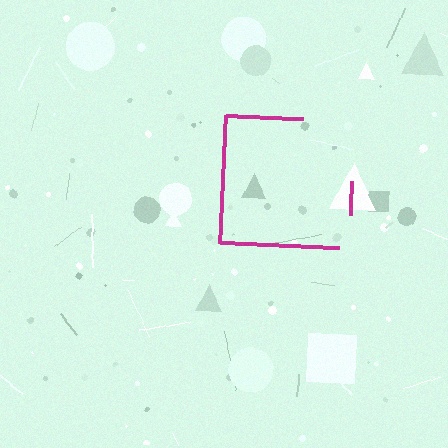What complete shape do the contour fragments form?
The contour fragments form a square.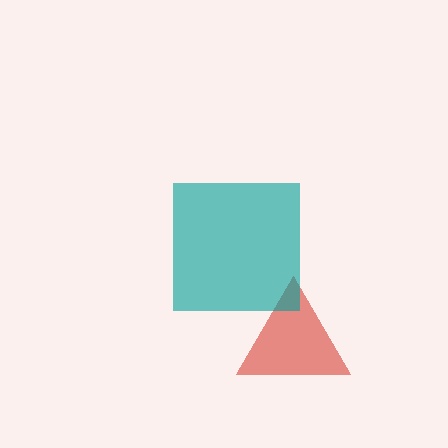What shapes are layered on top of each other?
The layered shapes are: a red triangle, a teal square.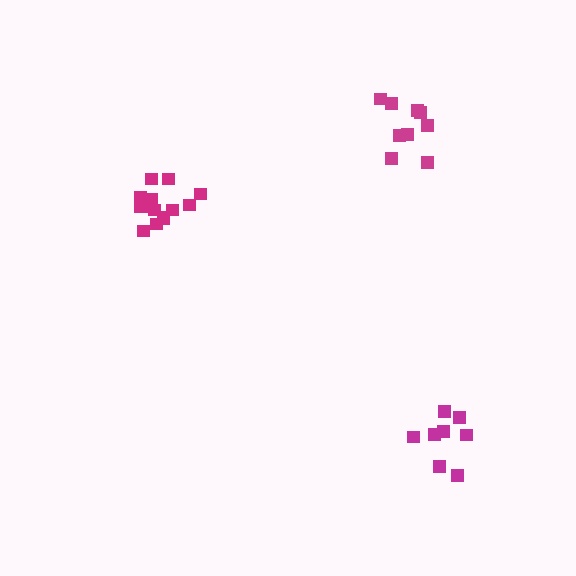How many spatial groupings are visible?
There are 3 spatial groupings.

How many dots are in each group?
Group 1: 14 dots, Group 2: 9 dots, Group 3: 8 dots (31 total).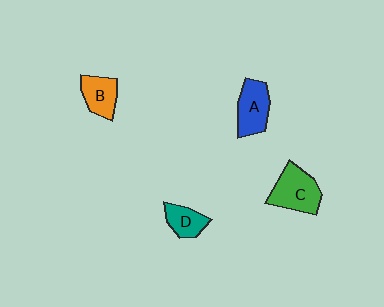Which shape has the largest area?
Shape C (green).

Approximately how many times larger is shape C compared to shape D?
Approximately 1.7 times.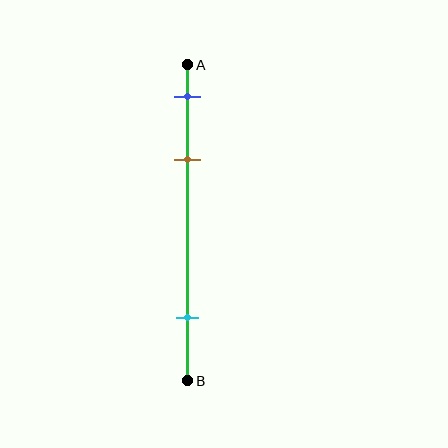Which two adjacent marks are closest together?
The blue and brown marks are the closest adjacent pair.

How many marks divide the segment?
There are 3 marks dividing the segment.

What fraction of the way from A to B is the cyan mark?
The cyan mark is approximately 80% (0.8) of the way from A to B.